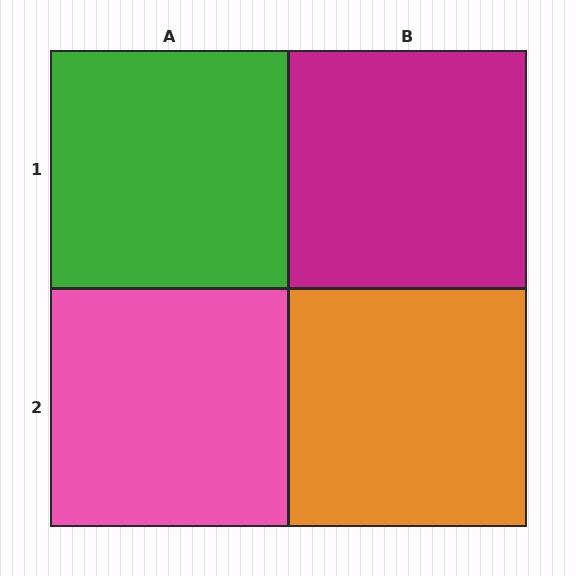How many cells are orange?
1 cell is orange.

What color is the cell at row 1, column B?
Magenta.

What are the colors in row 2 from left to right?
Pink, orange.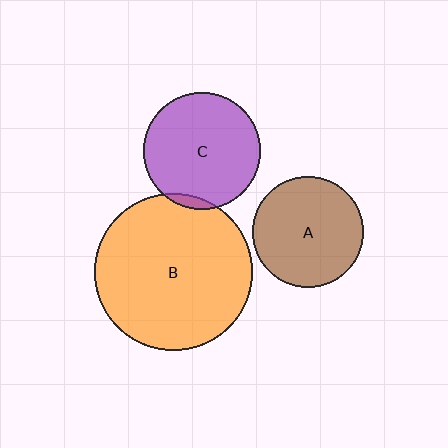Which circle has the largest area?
Circle B (orange).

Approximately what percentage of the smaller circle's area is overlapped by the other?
Approximately 5%.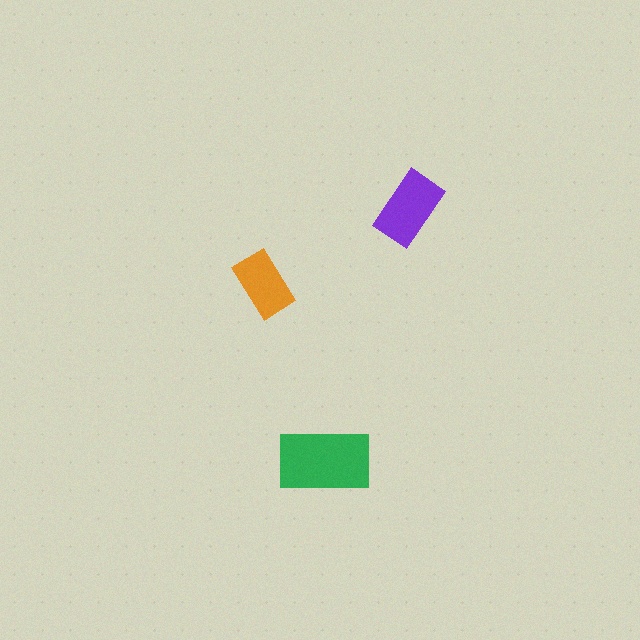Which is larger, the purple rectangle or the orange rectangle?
The purple one.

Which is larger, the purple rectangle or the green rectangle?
The green one.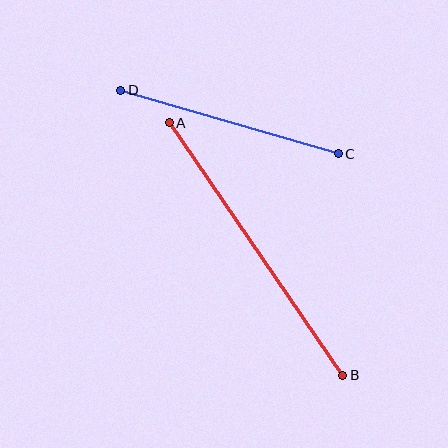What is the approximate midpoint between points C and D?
The midpoint is at approximately (230, 122) pixels.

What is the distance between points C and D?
The distance is approximately 226 pixels.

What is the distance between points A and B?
The distance is approximately 307 pixels.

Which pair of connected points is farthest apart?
Points A and B are farthest apart.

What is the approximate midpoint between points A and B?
The midpoint is at approximately (256, 249) pixels.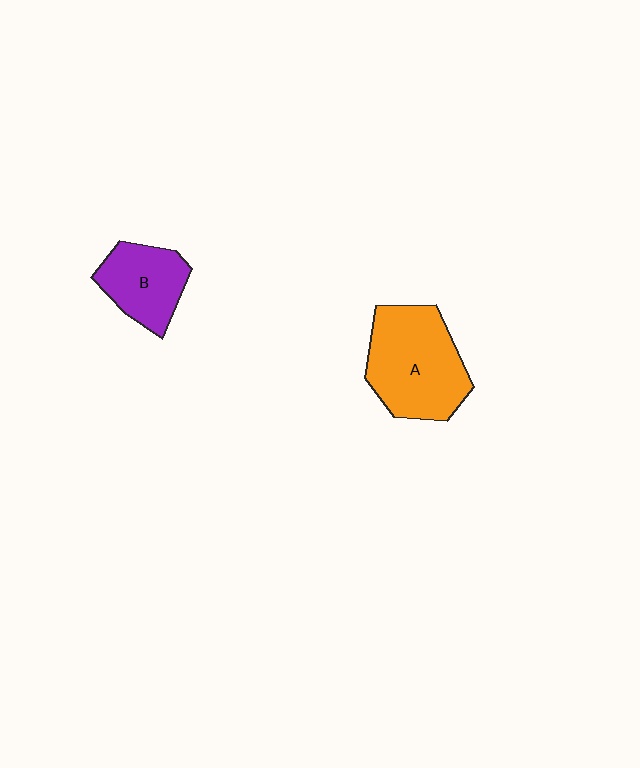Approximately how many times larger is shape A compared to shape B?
Approximately 1.6 times.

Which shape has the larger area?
Shape A (orange).